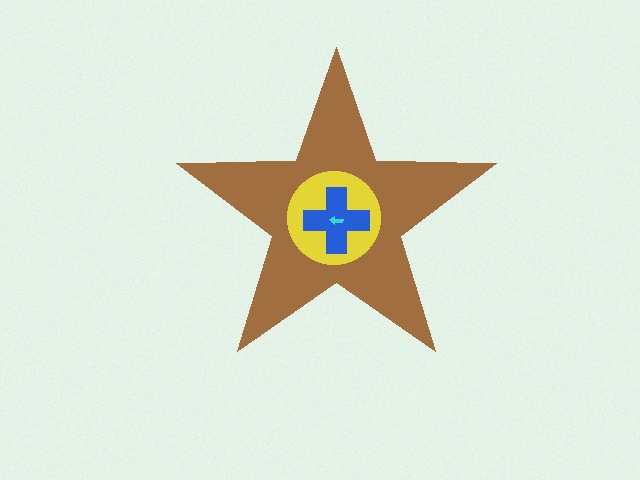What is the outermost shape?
The brown star.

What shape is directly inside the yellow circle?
The blue cross.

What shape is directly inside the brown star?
The yellow circle.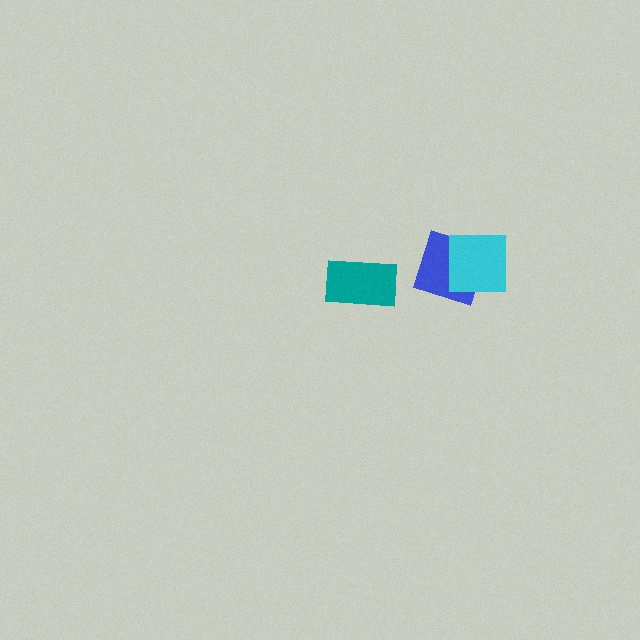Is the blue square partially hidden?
Yes, it is partially covered by another shape.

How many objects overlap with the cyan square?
1 object overlaps with the cyan square.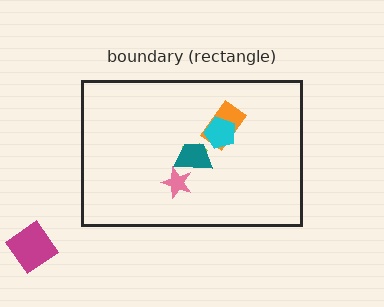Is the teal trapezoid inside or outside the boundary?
Inside.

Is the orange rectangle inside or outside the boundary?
Inside.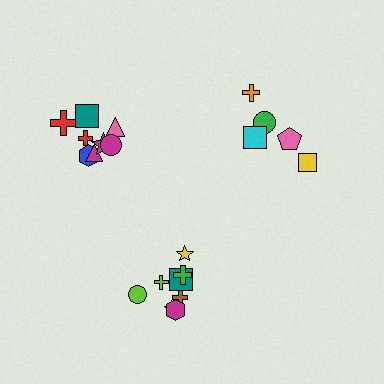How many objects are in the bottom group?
There are 8 objects.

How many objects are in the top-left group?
There are 8 objects.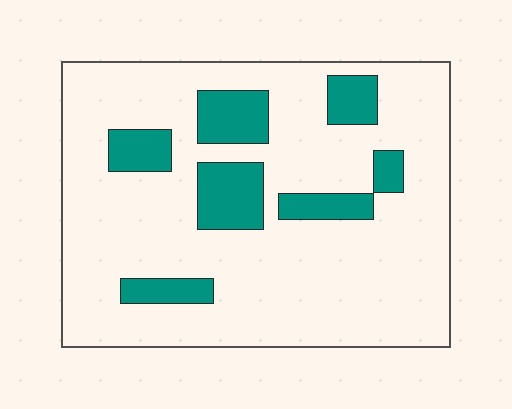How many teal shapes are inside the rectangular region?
7.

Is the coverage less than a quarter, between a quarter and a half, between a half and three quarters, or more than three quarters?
Less than a quarter.